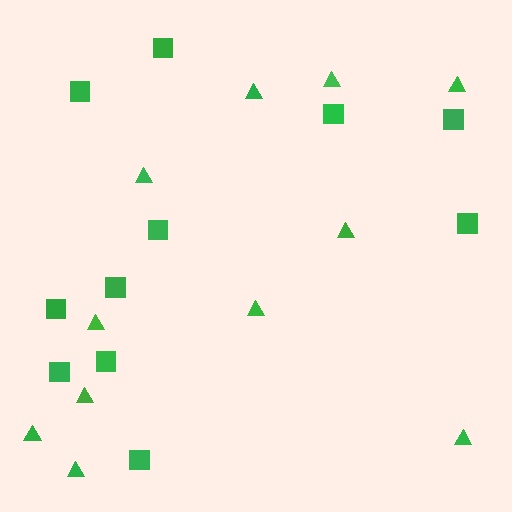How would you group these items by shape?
There are 2 groups: one group of squares (11) and one group of triangles (11).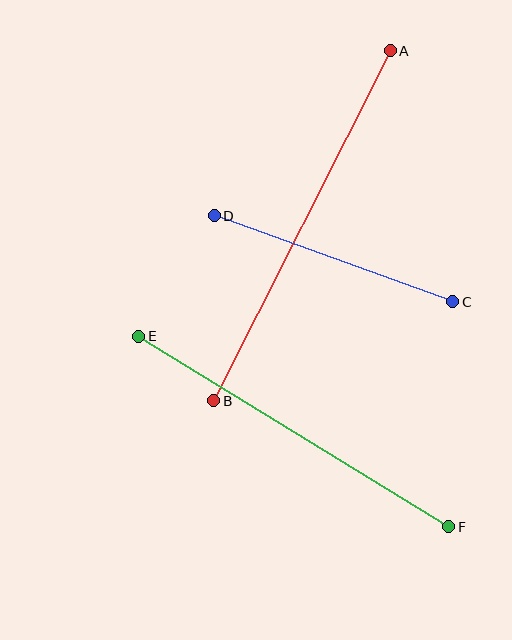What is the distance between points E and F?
The distance is approximately 364 pixels.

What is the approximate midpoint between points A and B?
The midpoint is at approximately (302, 226) pixels.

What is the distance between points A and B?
The distance is approximately 392 pixels.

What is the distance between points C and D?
The distance is approximately 253 pixels.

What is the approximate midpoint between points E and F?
The midpoint is at approximately (294, 431) pixels.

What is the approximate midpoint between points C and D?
The midpoint is at approximately (334, 259) pixels.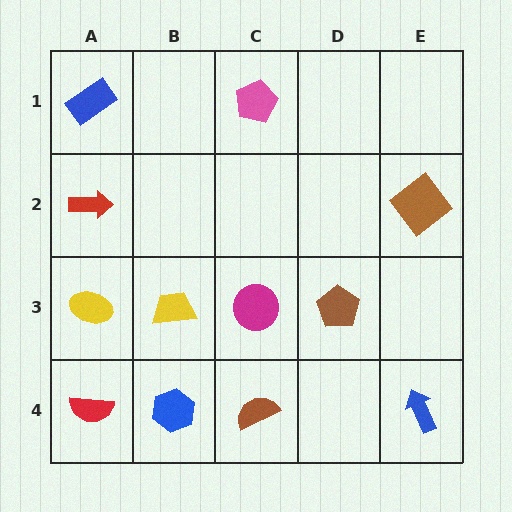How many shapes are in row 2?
2 shapes.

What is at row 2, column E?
A brown diamond.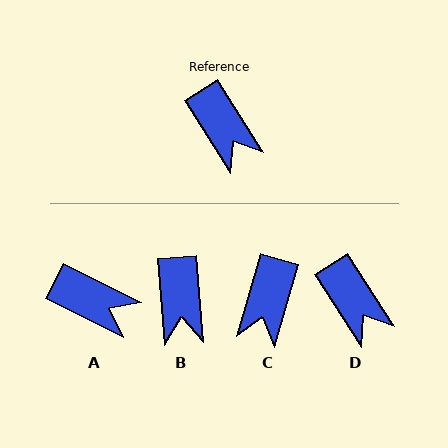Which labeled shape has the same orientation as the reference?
D.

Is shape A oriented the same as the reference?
No, it is off by about 31 degrees.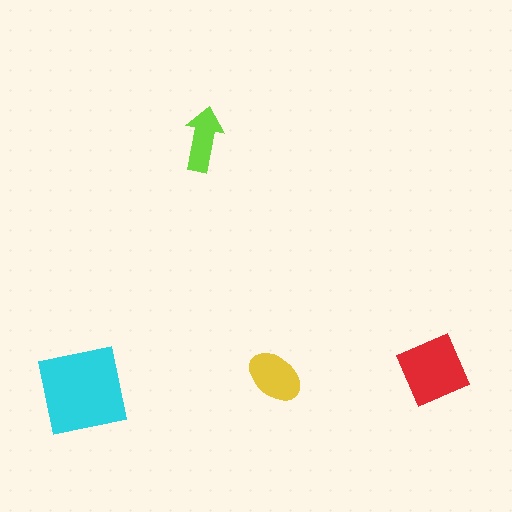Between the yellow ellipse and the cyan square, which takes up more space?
The cyan square.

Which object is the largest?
The cyan square.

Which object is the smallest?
The lime arrow.